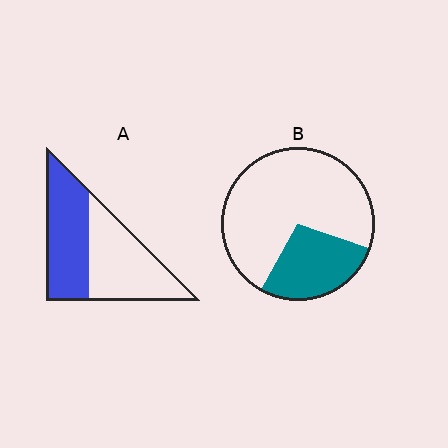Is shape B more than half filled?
No.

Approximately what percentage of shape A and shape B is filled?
A is approximately 50% and B is approximately 30%.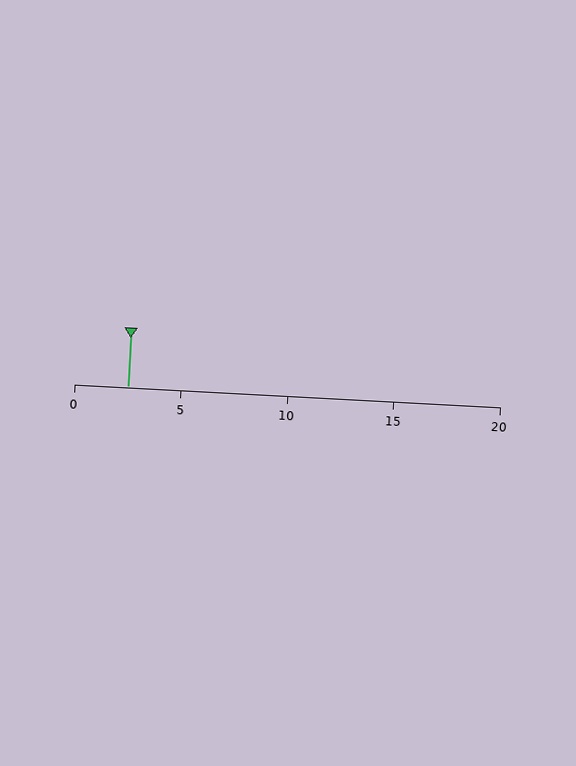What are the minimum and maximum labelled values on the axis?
The axis runs from 0 to 20.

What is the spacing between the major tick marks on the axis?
The major ticks are spaced 5 apart.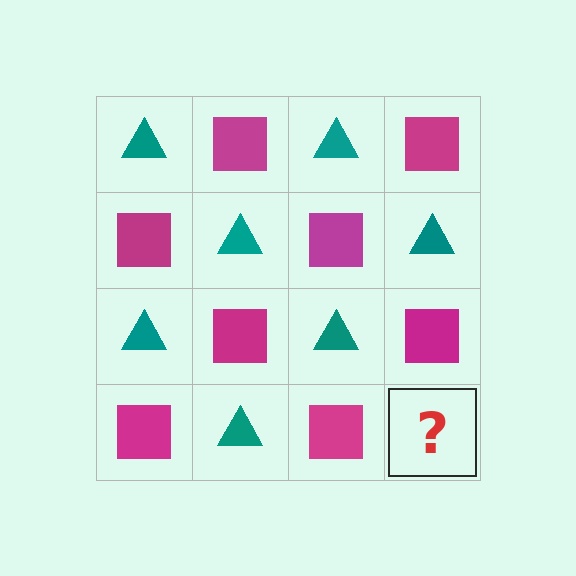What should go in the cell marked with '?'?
The missing cell should contain a teal triangle.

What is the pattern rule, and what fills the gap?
The rule is that it alternates teal triangle and magenta square in a checkerboard pattern. The gap should be filled with a teal triangle.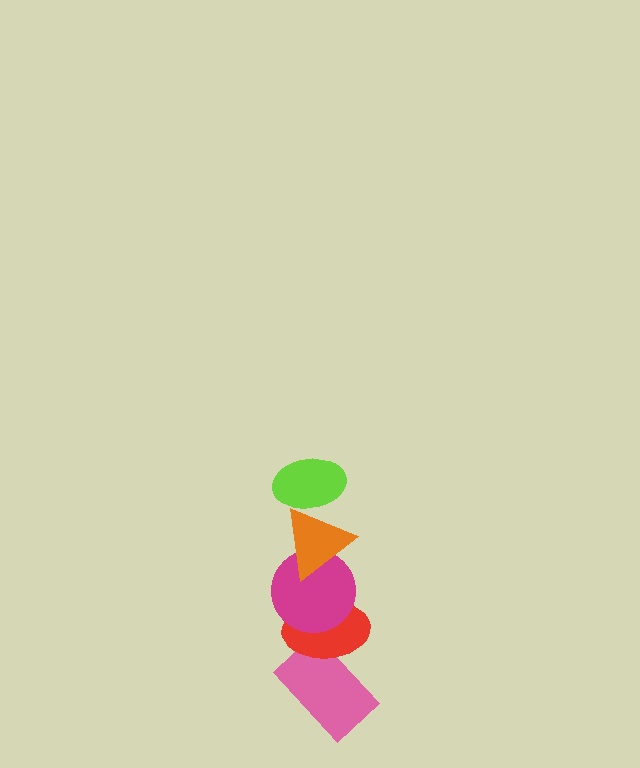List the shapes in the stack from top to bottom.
From top to bottom: the lime ellipse, the orange triangle, the magenta circle, the red ellipse, the pink rectangle.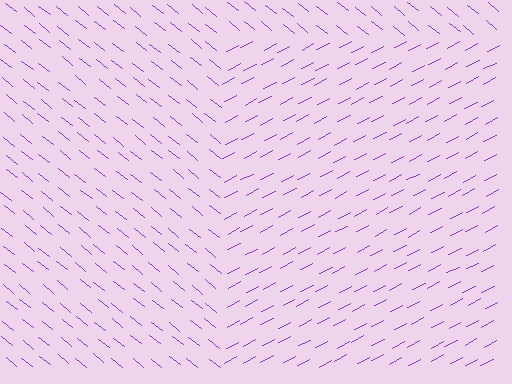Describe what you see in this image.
The image is filled with small purple line segments. A rectangle region in the image has lines oriented differently from the surrounding lines, creating a visible texture boundary.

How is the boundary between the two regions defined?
The boundary is defined purely by a change in line orientation (approximately 66 degrees difference). All lines are the same color and thickness.